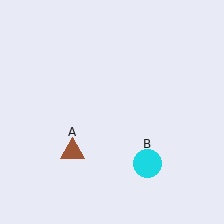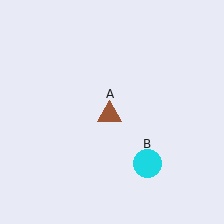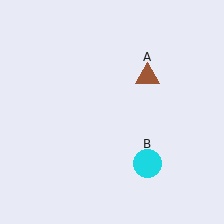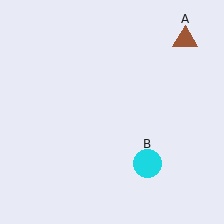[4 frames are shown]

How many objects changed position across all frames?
1 object changed position: brown triangle (object A).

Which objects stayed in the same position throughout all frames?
Cyan circle (object B) remained stationary.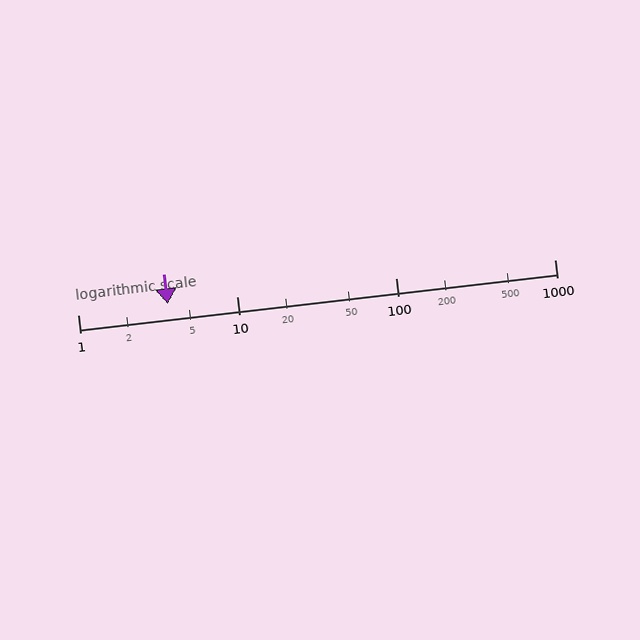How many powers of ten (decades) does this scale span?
The scale spans 3 decades, from 1 to 1000.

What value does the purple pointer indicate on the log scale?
The pointer indicates approximately 3.7.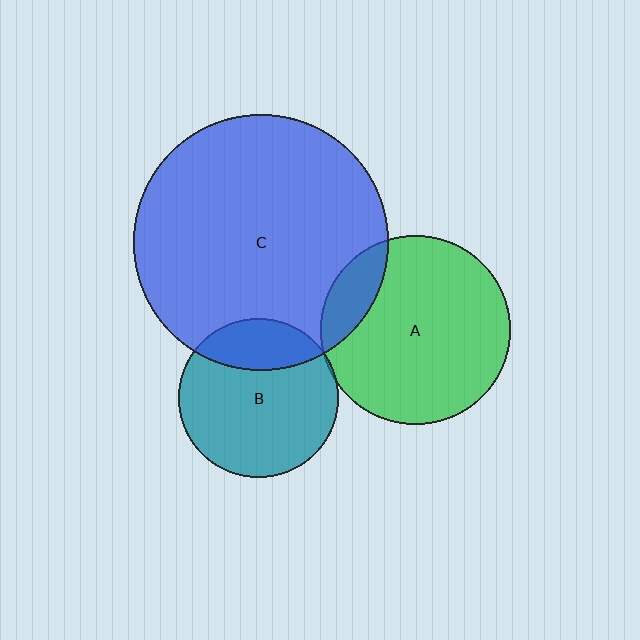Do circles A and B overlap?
Yes.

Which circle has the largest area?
Circle C (blue).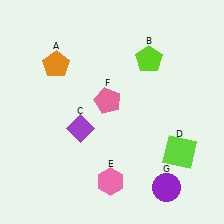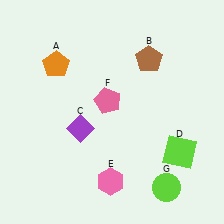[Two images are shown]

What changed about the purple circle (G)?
In Image 1, G is purple. In Image 2, it changed to lime.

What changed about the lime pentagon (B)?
In Image 1, B is lime. In Image 2, it changed to brown.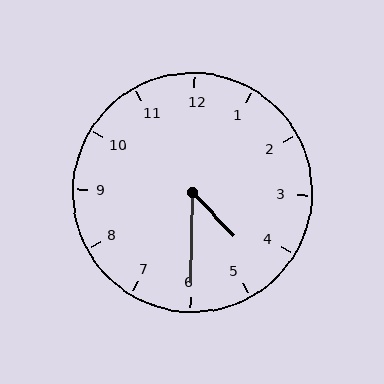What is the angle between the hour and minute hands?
Approximately 45 degrees.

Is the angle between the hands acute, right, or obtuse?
It is acute.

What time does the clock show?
4:30.